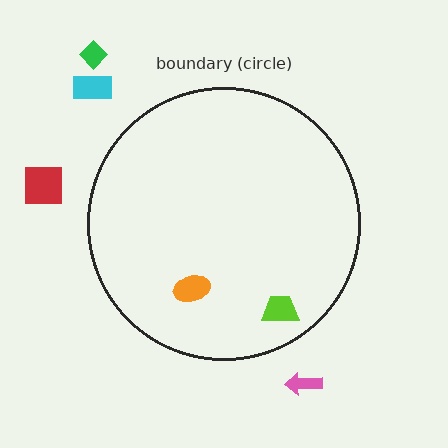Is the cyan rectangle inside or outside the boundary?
Outside.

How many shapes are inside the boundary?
2 inside, 4 outside.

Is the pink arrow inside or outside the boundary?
Outside.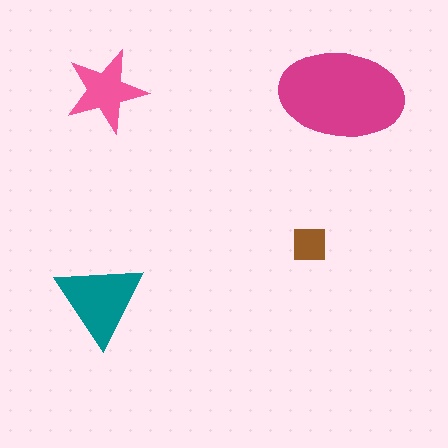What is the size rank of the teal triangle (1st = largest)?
2nd.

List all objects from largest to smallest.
The magenta ellipse, the teal triangle, the pink star, the brown square.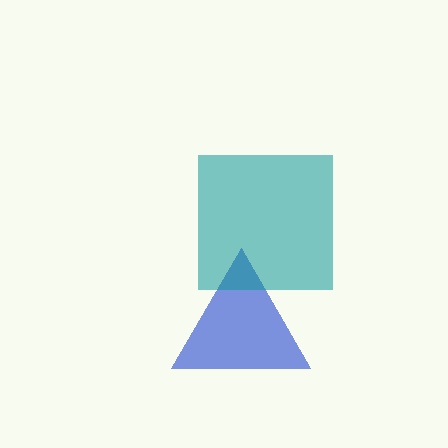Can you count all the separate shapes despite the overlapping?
Yes, there are 2 separate shapes.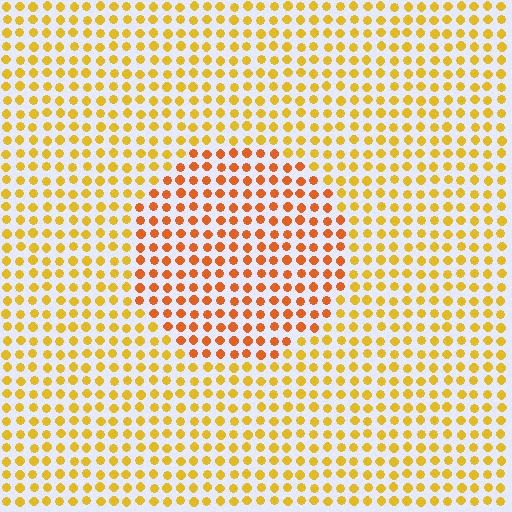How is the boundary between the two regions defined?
The boundary is defined purely by a slight shift in hue (about 28 degrees). Spacing, size, and orientation are identical on both sides.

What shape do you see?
I see a circle.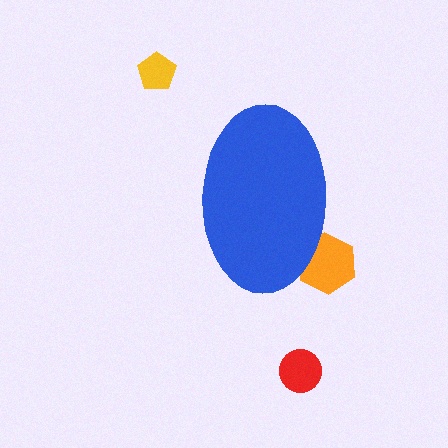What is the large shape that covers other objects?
A blue ellipse.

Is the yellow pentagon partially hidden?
No, the yellow pentagon is fully visible.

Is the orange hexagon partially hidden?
Yes, the orange hexagon is partially hidden behind the blue ellipse.